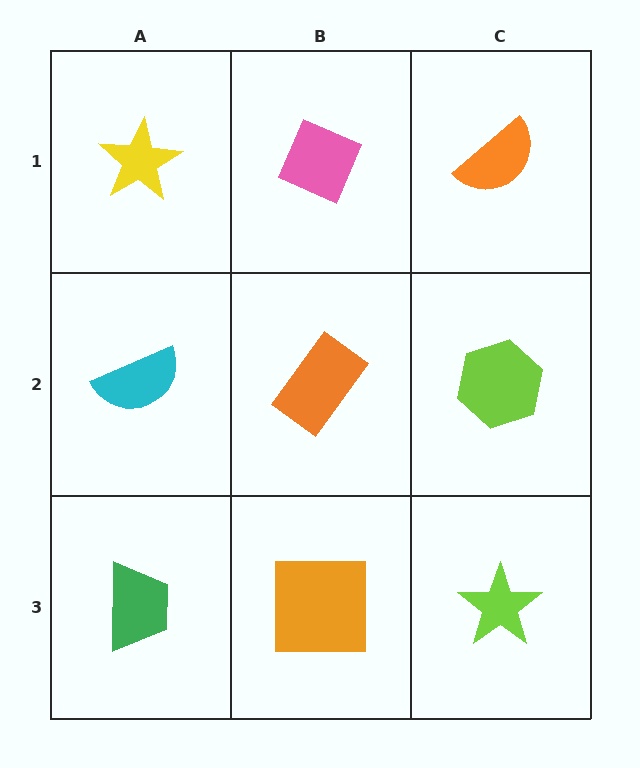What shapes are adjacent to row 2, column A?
A yellow star (row 1, column A), a green trapezoid (row 3, column A), an orange rectangle (row 2, column B).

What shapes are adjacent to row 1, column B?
An orange rectangle (row 2, column B), a yellow star (row 1, column A), an orange semicircle (row 1, column C).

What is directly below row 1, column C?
A lime hexagon.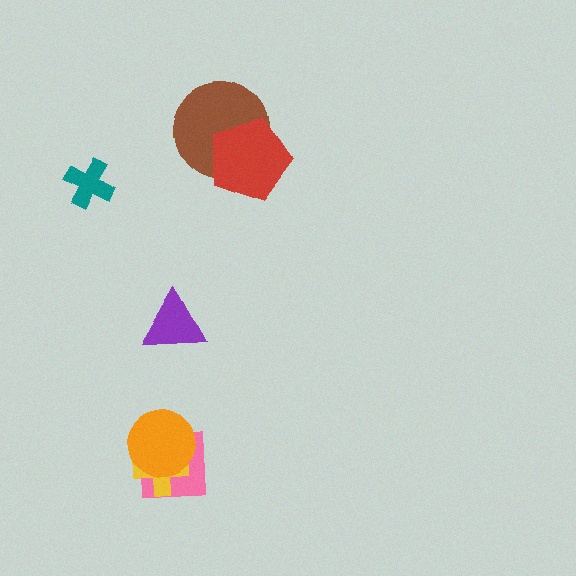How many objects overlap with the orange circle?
2 objects overlap with the orange circle.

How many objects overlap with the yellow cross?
2 objects overlap with the yellow cross.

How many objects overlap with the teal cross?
0 objects overlap with the teal cross.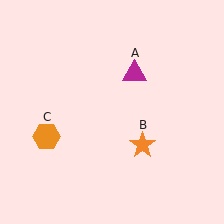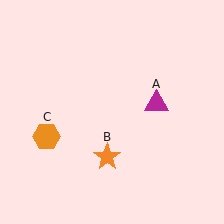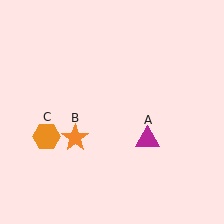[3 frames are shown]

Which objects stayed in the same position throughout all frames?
Orange hexagon (object C) remained stationary.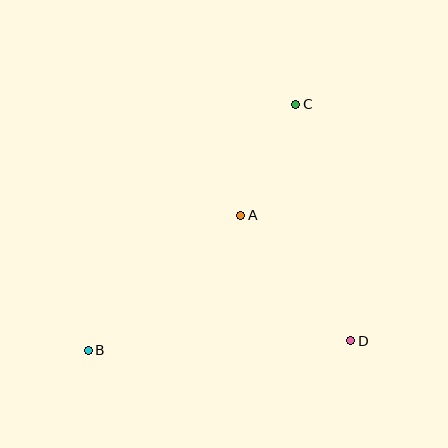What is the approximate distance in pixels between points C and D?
The distance between C and D is approximately 242 pixels.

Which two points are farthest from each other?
Points B and C are farthest from each other.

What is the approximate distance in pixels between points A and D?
The distance between A and D is approximately 167 pixels.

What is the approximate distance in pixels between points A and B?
The distance between A and B is approximately 204 pixels.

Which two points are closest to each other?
Points A and C are closest to each other.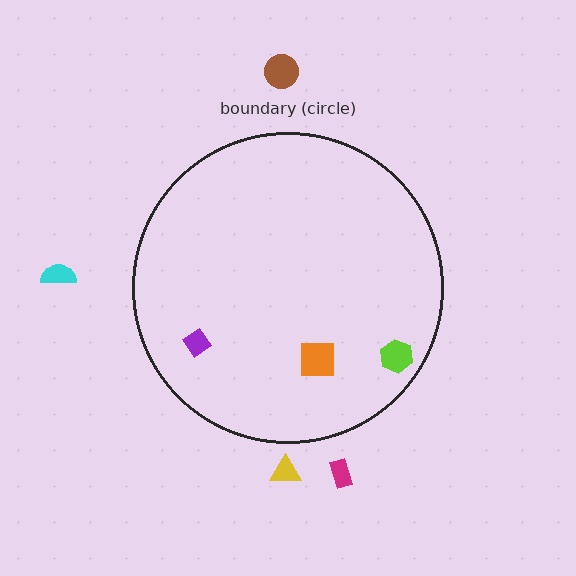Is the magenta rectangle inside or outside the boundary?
Outside.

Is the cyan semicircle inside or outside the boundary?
Outside.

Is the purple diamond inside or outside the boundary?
Inside.